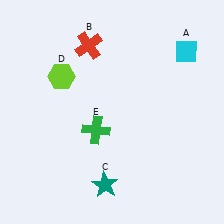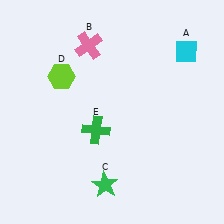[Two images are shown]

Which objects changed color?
B changed from red to pink. C changed from teal to green.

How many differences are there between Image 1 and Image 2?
There are 2 differences between the two images.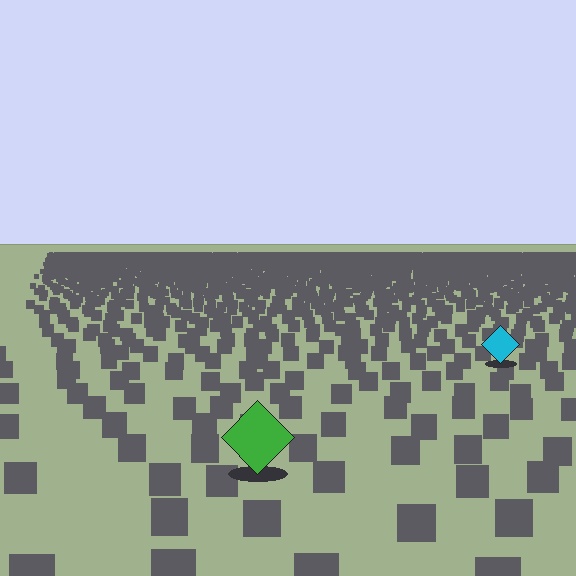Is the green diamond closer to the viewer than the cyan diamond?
Yes. The green diamond is closer — you can tell from the texture gradient: the ground texture is coarser near it.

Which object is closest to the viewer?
The green diamond is closest. The texture marks near it are larger and more spread out.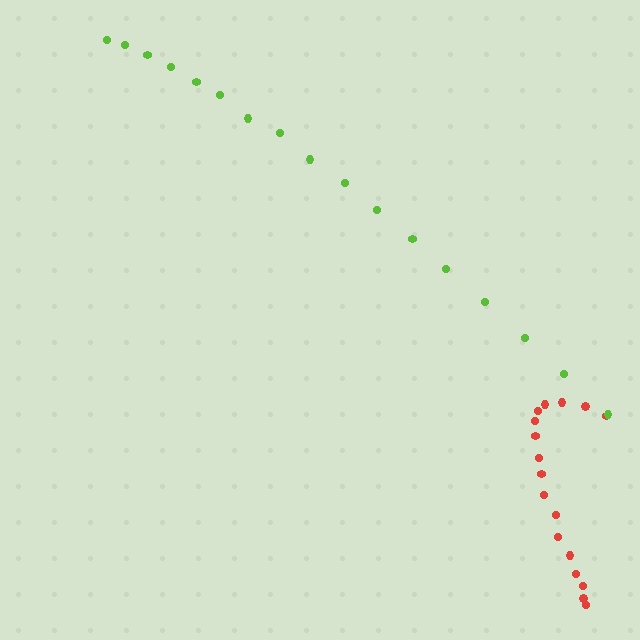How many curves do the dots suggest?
There are 2 distinct paths.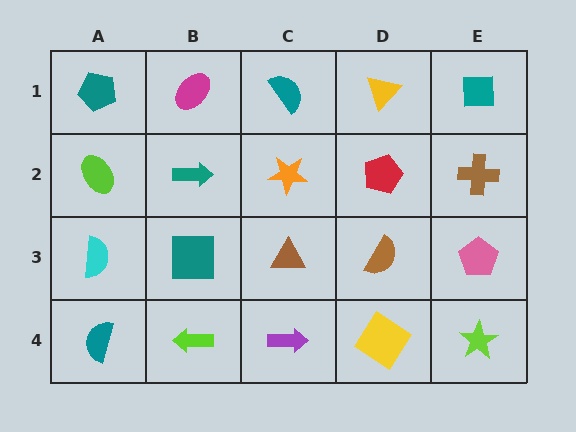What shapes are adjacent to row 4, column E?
A pink pentagon (row 3, column E), a yellow diamond (row 4, column D).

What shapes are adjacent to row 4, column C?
A brown triangle (row 3, column C), a lime arrow (row 4, column B), a yellow diamond (row 4, column D).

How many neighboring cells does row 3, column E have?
3.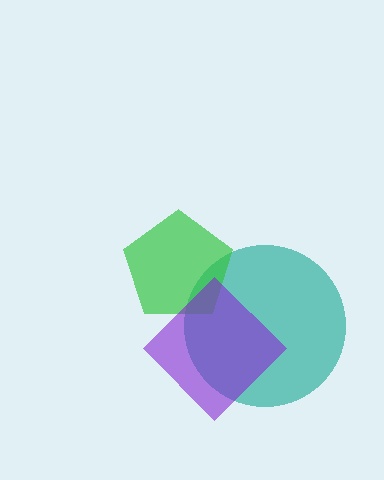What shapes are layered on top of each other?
The layered shapes are: a teal circle, a green pentagon, a purple diamond.